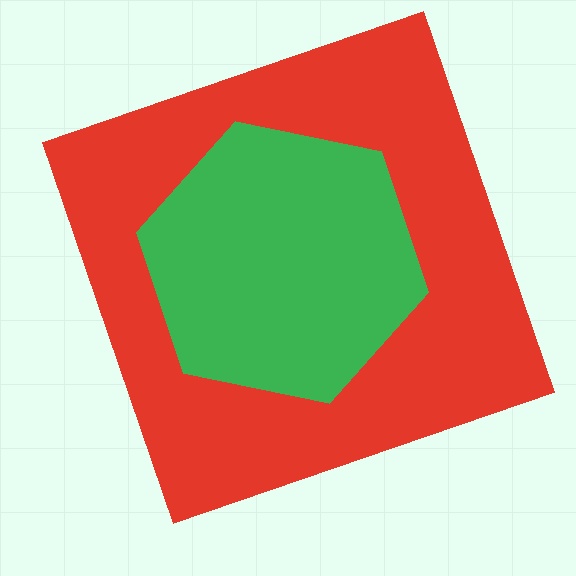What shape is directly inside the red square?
The green hexagon.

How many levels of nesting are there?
2.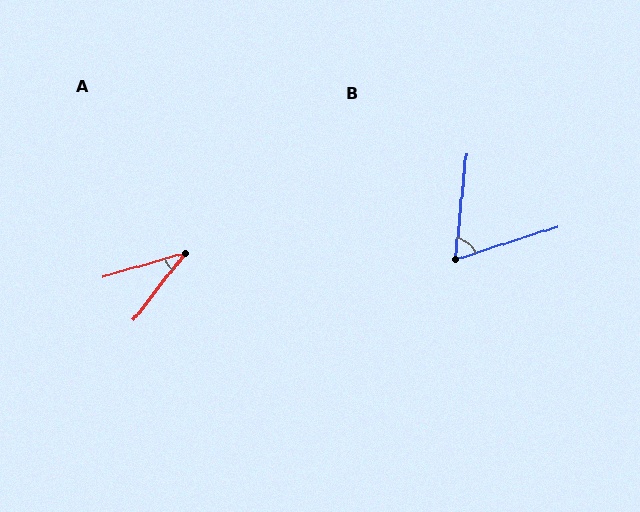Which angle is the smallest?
A, at approximately 36 degrees.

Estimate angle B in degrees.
Approximately 66 degrees.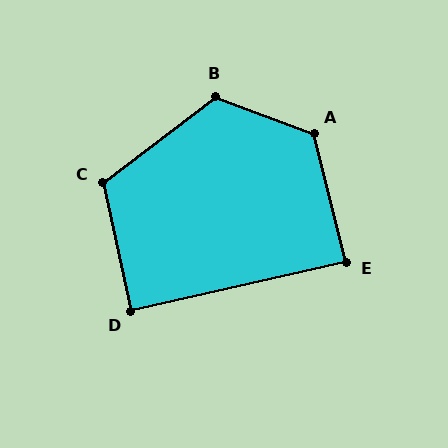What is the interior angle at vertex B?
Approximately 122 degrees (obtuse).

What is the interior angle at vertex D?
Approximately 89 degrees (approximately right).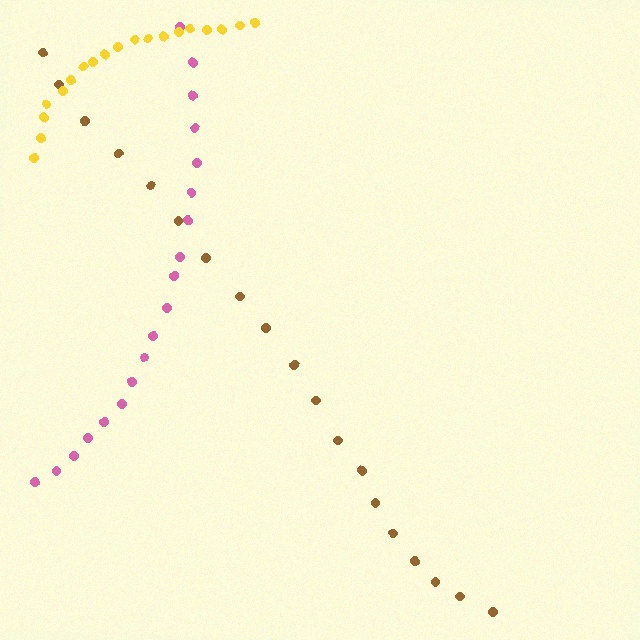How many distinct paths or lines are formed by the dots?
There are 3 distinct paths.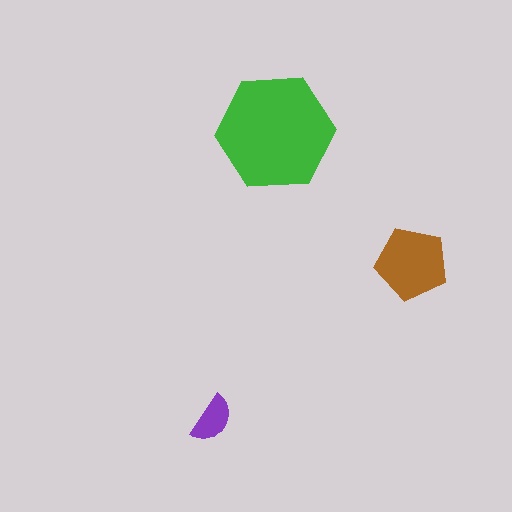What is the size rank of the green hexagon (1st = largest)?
1st.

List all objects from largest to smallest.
The green hexagon, the brown pentagon, the purple semicircle.